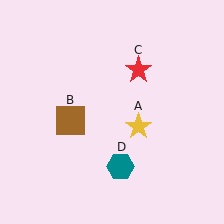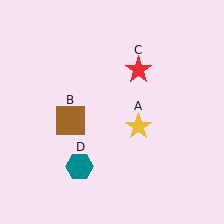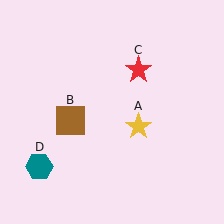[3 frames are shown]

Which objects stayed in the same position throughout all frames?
Yellow star (object A) and brown square (object B) and red star (object C) remained stationary.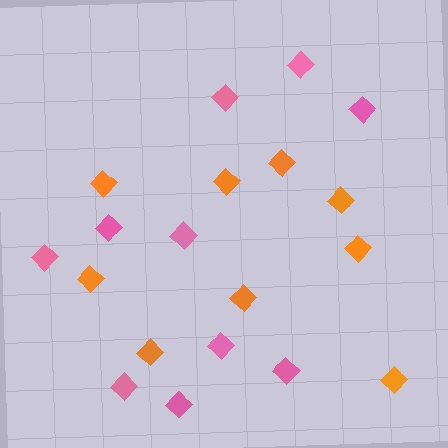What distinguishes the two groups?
There are 2 groups: one group of orange diamonds (9) and one group of pink diamonds (10).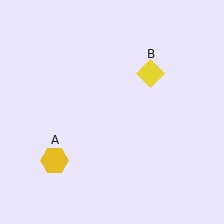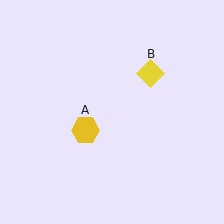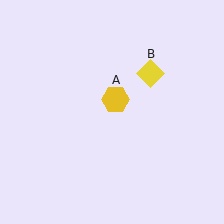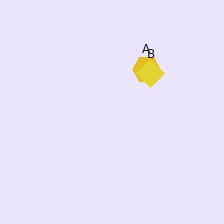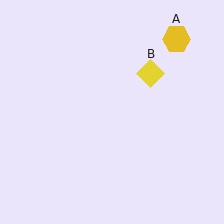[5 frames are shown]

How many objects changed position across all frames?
1 object changed position: yellow hexagon (object A).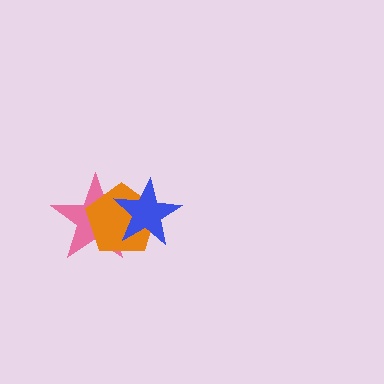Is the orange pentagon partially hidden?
Yes, it is partially covered by another shape.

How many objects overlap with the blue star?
2 objects overlap with the blue star.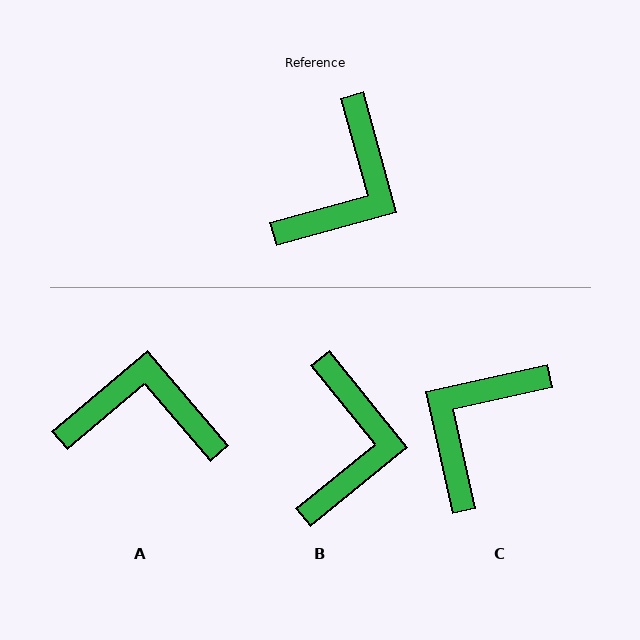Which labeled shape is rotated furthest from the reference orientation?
C, about 177 degrees away.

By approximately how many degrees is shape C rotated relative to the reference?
Approximately 177 degrees counter-clockwise.